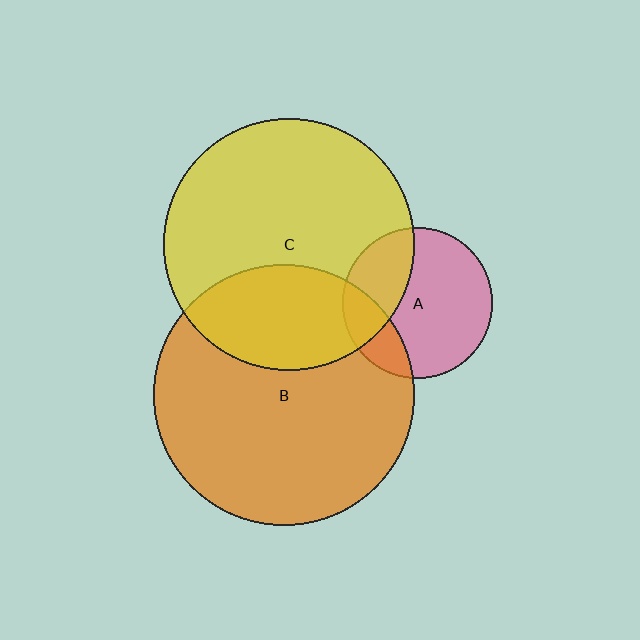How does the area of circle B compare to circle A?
Approximately 3.0 times.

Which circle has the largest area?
Circle B (orange).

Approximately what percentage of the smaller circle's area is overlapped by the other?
Approximately 30%.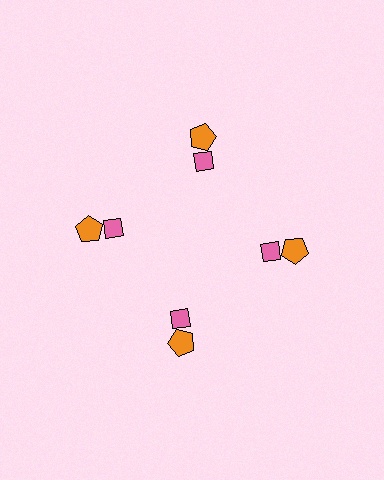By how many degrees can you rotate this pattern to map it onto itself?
The pattern maps onto itself every 90 degrees of rotation.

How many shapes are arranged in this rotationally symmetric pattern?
There are 8 shapes, arranged in 4 groups of 2.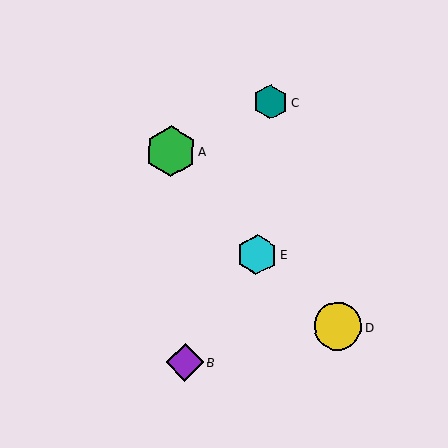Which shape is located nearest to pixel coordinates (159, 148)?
The green hexagon (labeled A) at (170, 151) is nearest to that location.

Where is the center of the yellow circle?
The center of the yellow circle is at (338, 326).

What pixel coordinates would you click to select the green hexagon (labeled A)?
Click at (170, 151) to select the green hexagon A.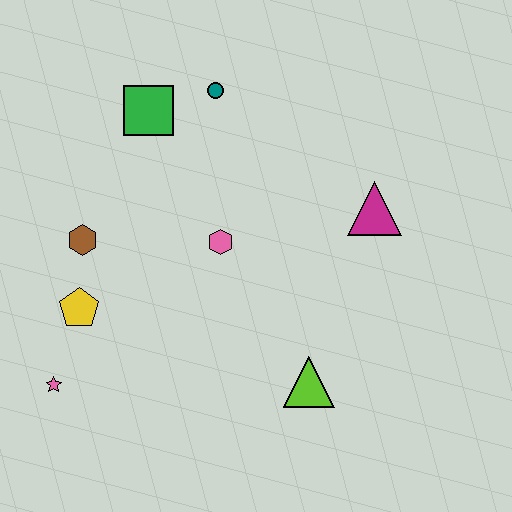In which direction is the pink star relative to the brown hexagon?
The pink star is below the brown hexagon.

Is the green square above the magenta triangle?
Yes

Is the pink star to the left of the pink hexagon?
Yes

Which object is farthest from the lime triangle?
The green square is farthest from the lime triangle.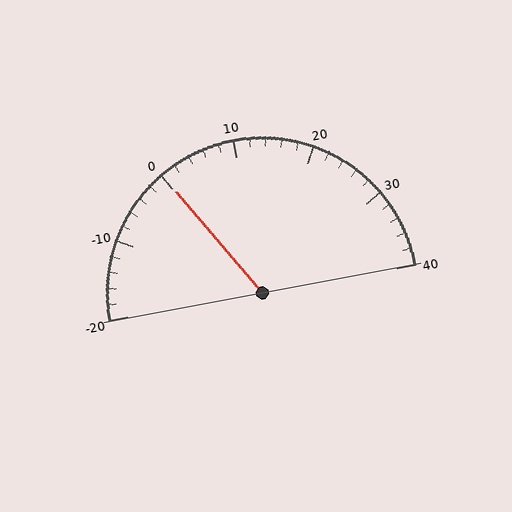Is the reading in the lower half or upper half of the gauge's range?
The reading is in the lower half of the range (-20 to 40).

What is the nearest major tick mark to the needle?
The nearest major tick mark is 0.